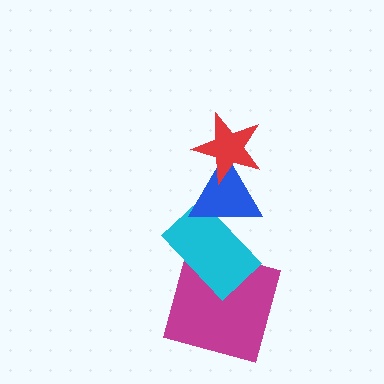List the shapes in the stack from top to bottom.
From top to bottom: the red star, the blue triangle, the cyan rectangle, the magenta square.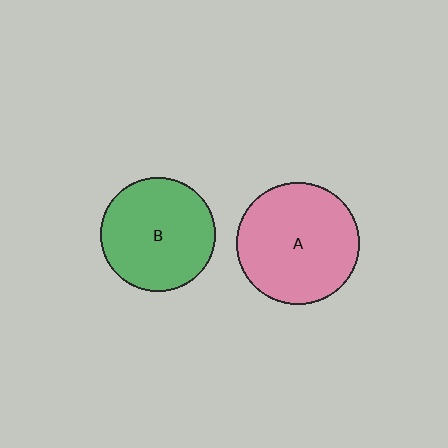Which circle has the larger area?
Circle A (pink).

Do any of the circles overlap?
No, none of the circles overlap.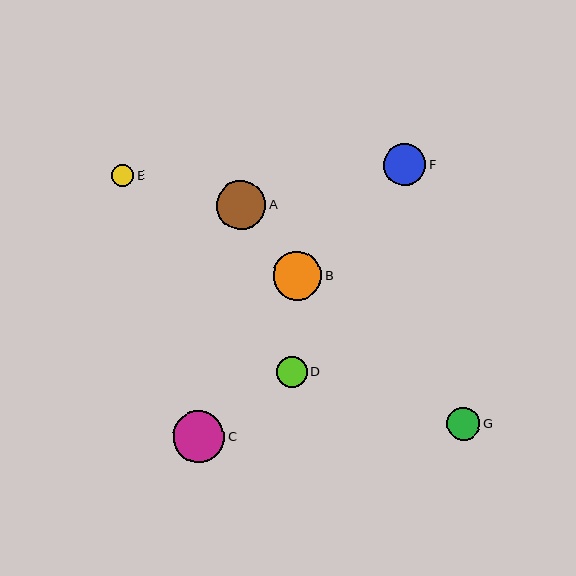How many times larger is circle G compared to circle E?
Circle G is approximately 1.5 times the size of circle E.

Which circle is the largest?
Circle C is the largest with a size of approximately 52 pixels.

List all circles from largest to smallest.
From largest to smallest: C, B, A, F, G, D, E.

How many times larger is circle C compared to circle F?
Circle C is approximately 1.2 times the size of circle F.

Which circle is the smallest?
Circle E is the smallest with a size of approximately 22 pixels.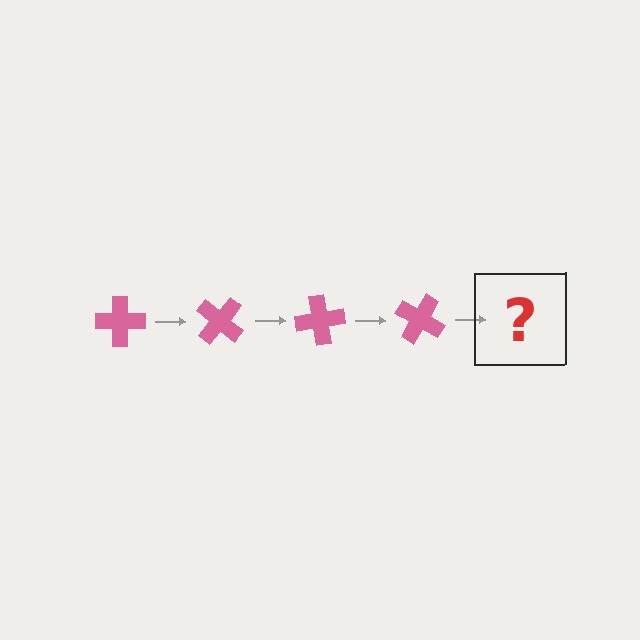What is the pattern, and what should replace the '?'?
The pattern is that the cross rotates 40 degrees each step. The '?' should be a pink cross rotated 160 degrees.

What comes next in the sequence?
The next element should be a pink cross rotated 160 degrees.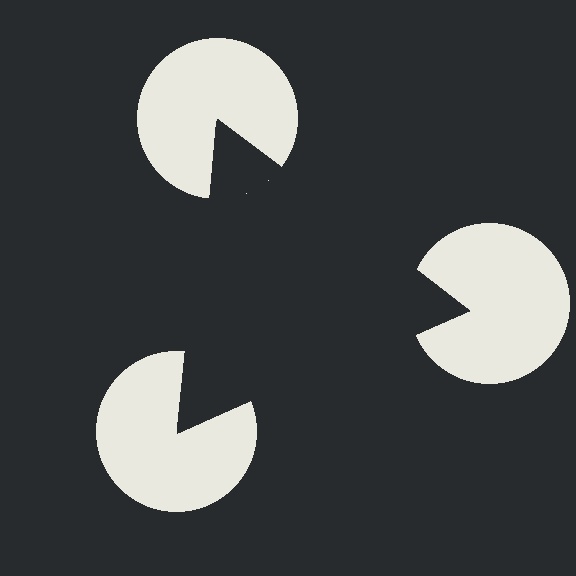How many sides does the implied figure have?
3 sides.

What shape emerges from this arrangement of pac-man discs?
An illusory triangle — its edges are inferred from the aligned wedge cuts in the pac-man discs, not physically drawn.